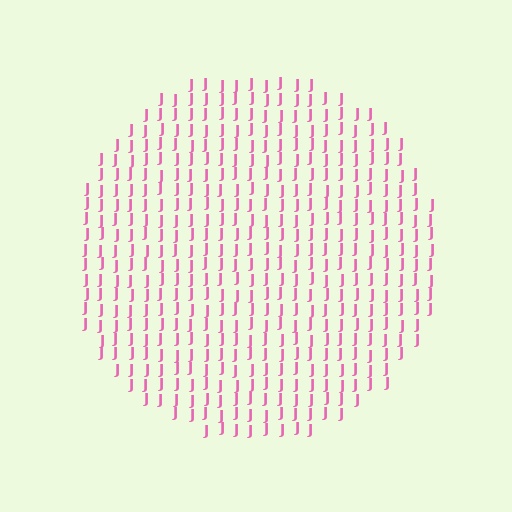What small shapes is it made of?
It is made of small letter J's.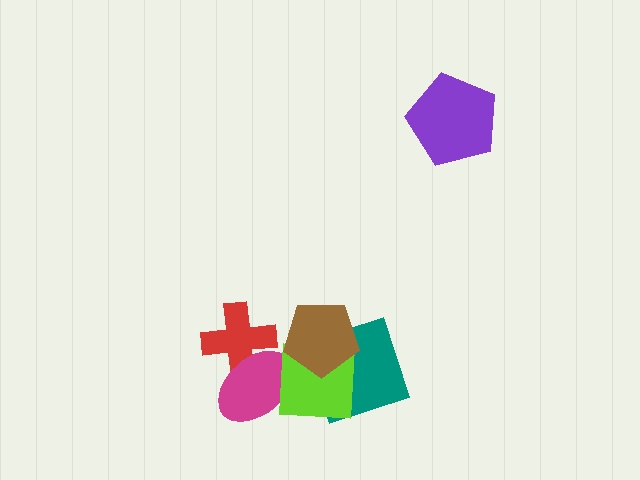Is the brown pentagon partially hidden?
No, no other shape covers it.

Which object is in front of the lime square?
The brown pentagon is in front of the lime square.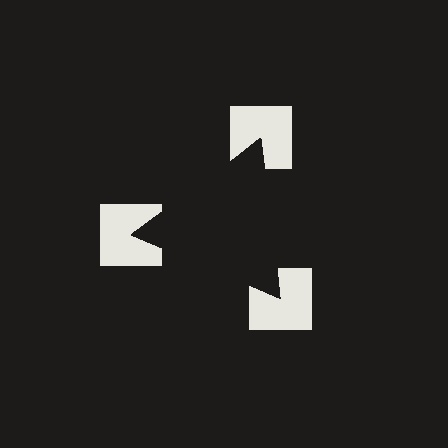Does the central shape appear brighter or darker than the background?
It typically appears slightly darker than the background, even though no actual brightness change is drawn.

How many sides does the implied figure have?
3 sides.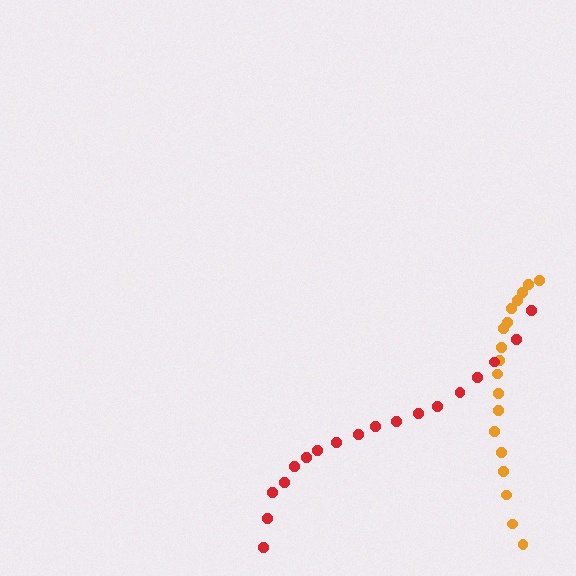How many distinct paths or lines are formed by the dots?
There are 2 distinct paths.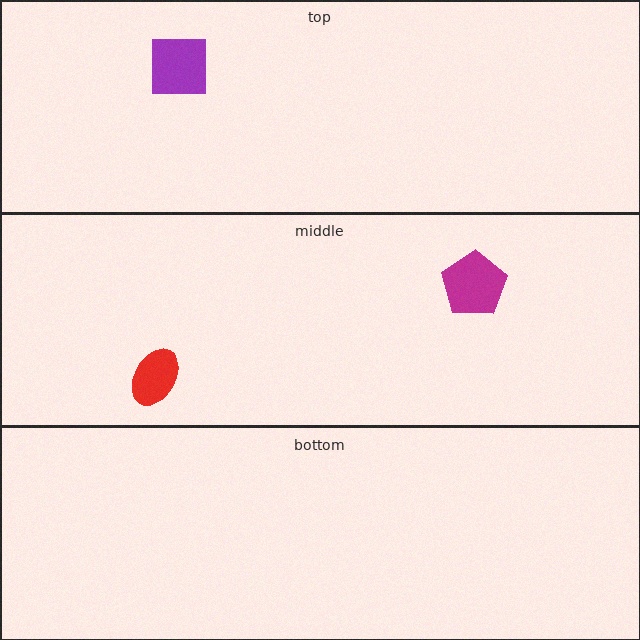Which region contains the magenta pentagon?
The middle region.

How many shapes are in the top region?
1.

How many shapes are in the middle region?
2.